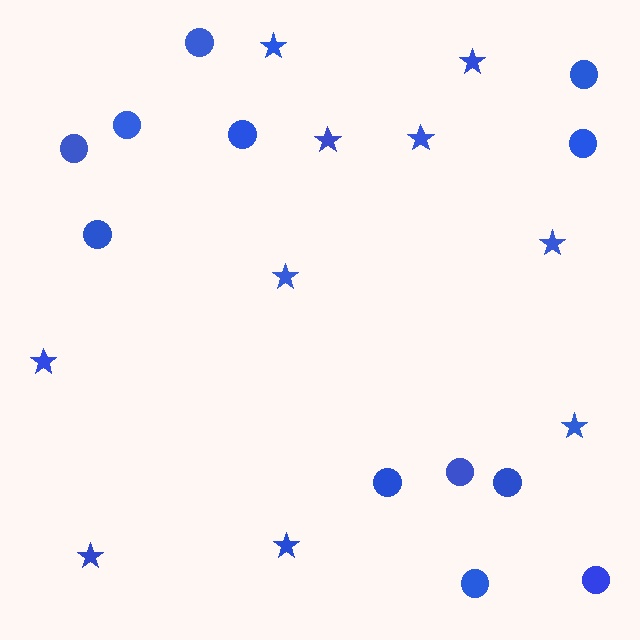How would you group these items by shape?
There are 2 groups: one group of circles (12) and one group of stars (10).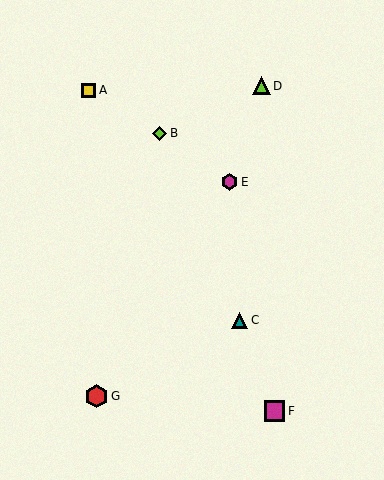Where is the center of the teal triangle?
The center of the teal triangle is at (240, 320).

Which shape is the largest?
The red hexagon (labeled G) is the largest.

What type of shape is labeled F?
Shape F is a magenta square.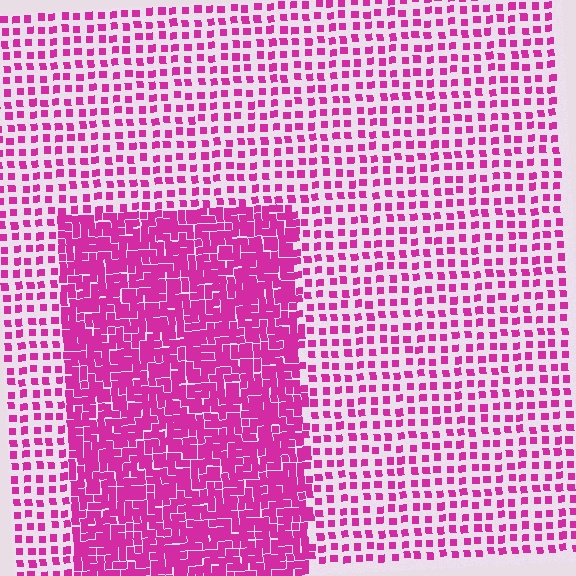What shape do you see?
I see a rectangle.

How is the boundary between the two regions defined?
The boundary is defined by a change in element density (approximately 2.5x ratio). All elements are the same color, size, and shape.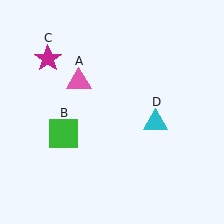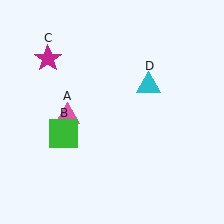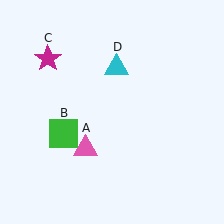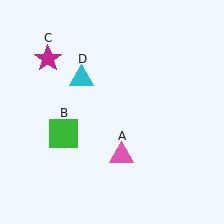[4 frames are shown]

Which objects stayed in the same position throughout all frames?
Green square (object B) and magenta star (object C) remained stationary.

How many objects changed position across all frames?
2 objects changed position: pink triangle (object A), cyan triangle (object D).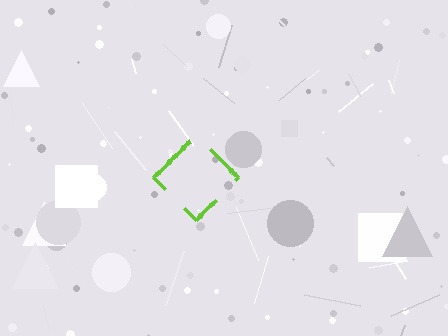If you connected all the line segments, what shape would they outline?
They would outline a diamond.